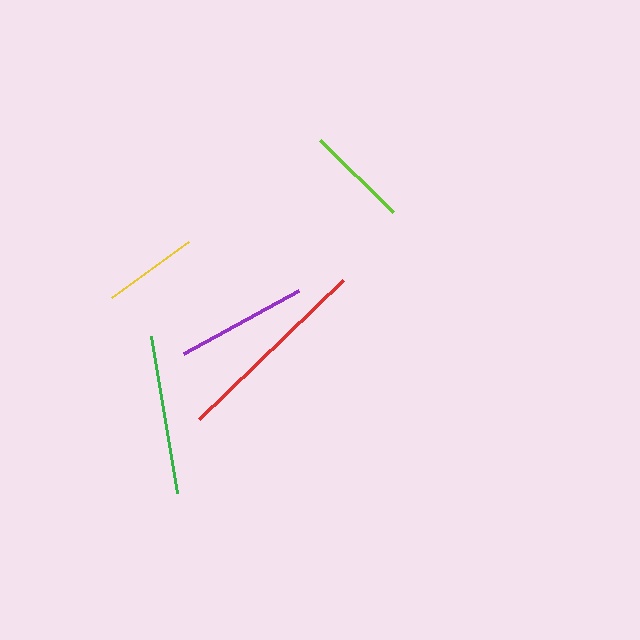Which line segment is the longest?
The red line is the longest at approximately 200 pixels.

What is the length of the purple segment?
The purple segment is approximately 131 pixels long.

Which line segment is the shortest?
The yellow line is the shortest at approximately 95 pixels.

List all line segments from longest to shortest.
From longest to shortest: red, green, purple, lime, yellow.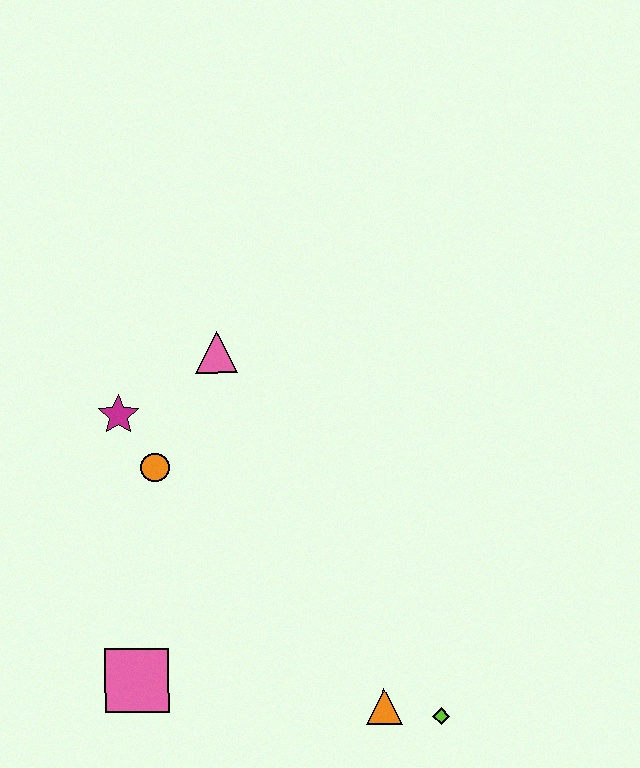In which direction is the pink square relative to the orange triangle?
The pink square is to the left of the orange triangle.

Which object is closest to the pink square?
The orange circle is closest to the pink square.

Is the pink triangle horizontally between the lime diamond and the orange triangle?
No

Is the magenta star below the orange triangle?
No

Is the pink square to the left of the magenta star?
No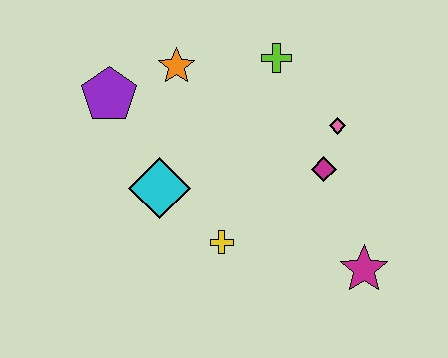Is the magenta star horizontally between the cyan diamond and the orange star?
No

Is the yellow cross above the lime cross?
No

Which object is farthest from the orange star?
The magenta star is farthest from the orange star.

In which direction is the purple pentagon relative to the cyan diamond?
The purple pentagon is above the cyan diamond.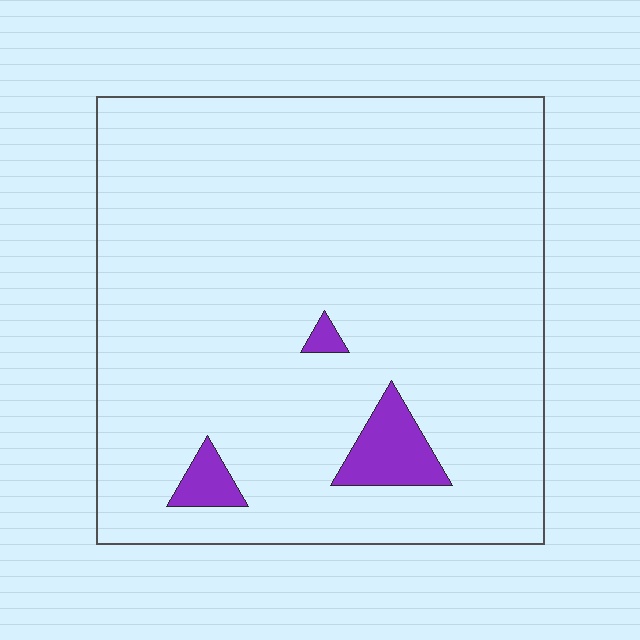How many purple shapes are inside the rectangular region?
3.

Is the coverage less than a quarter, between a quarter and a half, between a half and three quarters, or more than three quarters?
Less than a quarter.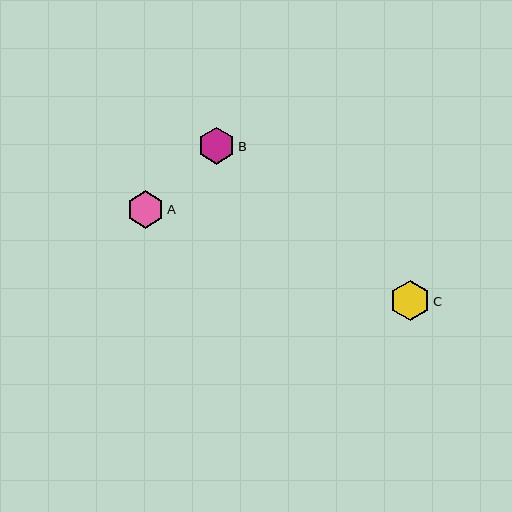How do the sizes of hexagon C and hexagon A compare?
Hexagon C and hexagon A are approximately the same size.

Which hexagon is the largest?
Hexagon C is the largest with a size of approximately 40 pixels.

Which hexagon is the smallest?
Hexagon B is the smallest with a size of approximately 37 pixels.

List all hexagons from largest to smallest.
From largest to smallest: C, A, B.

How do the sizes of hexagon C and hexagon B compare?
Hexagon C and hexagon B are approximately the same size.